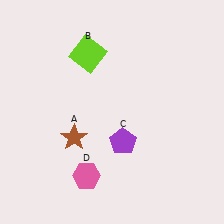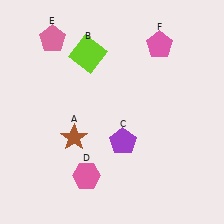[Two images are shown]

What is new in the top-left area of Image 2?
A pink pentagon (E) was added in the top-left area of Image 2.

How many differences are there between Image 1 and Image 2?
There are 2 differences between the two images.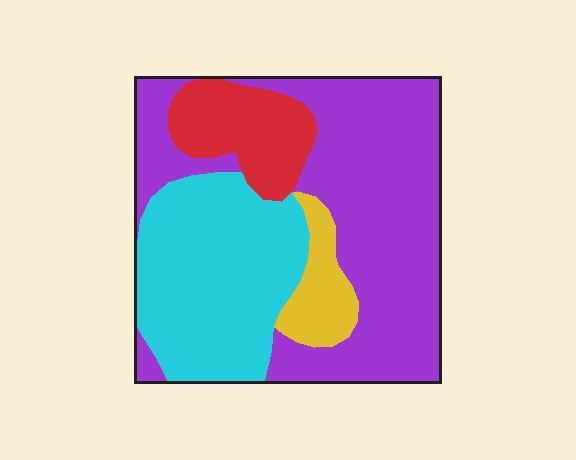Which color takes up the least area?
Yellow, at roughly 5%.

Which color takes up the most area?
Purple, at roughly 50%.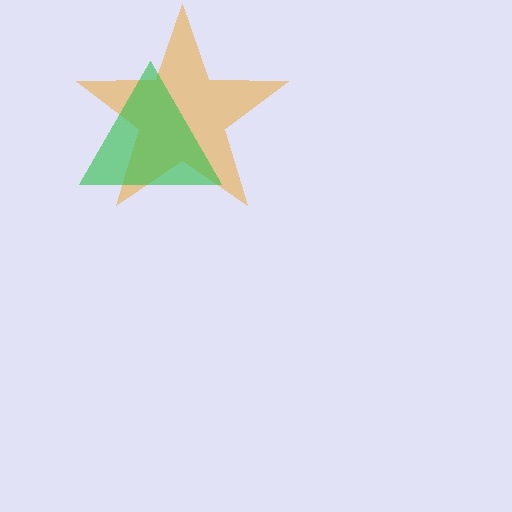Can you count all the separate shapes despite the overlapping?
Yes, there are 2 separate shapes.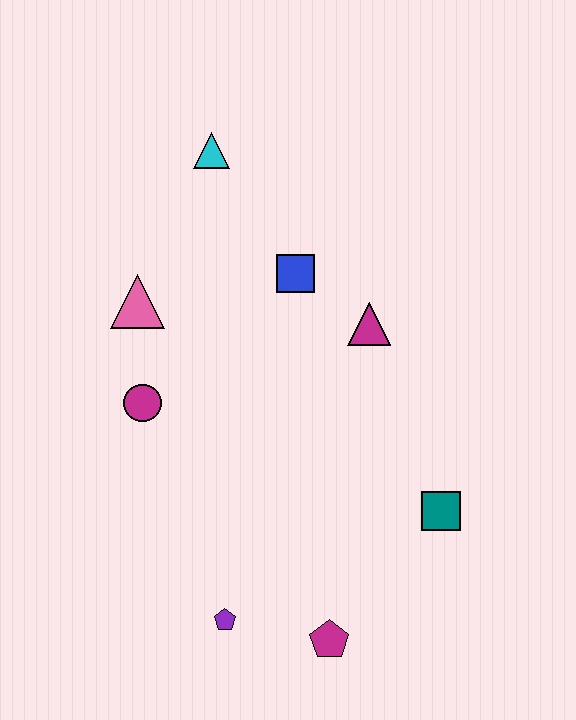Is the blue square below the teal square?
No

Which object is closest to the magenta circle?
The pink triangle is closest to the magenta circle.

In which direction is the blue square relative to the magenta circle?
The blue square is to the right of the magenta circle.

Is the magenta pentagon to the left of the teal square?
Yes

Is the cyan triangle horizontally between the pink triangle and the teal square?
Yes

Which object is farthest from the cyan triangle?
The magenta pentagon is farthest from the cyan triangle.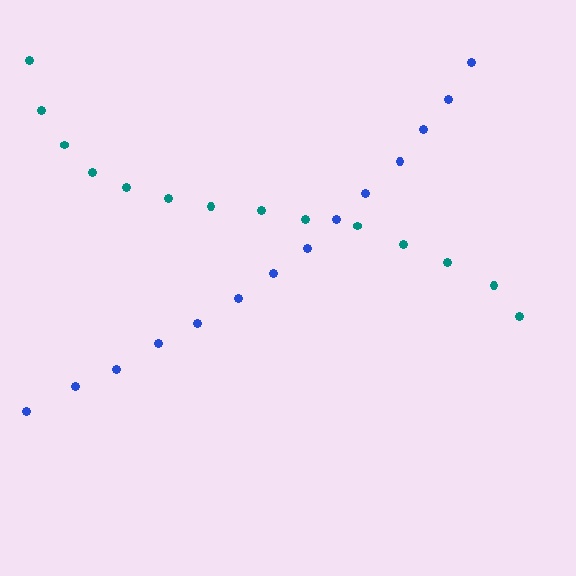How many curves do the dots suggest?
There are 2 distinct paths.